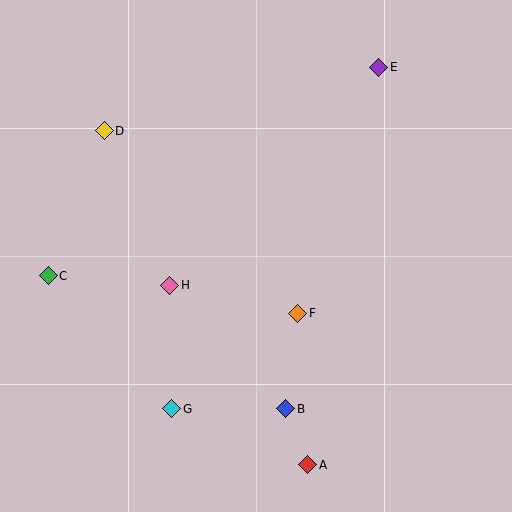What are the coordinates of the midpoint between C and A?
The midpoint between C and A is at (178, 370).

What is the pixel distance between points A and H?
The distance between A and H is 226 pixels.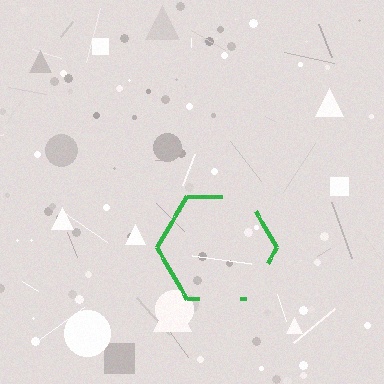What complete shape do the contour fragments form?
The contour fragments form a hexagon.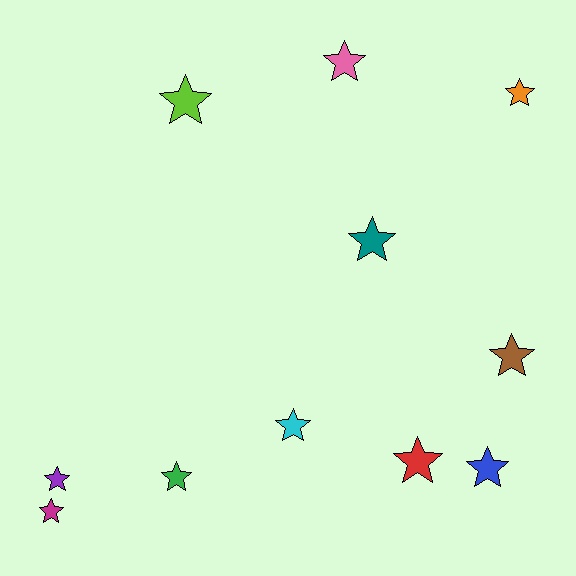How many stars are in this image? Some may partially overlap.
There are 11 stars.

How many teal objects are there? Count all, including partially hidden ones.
There is 1 teal object.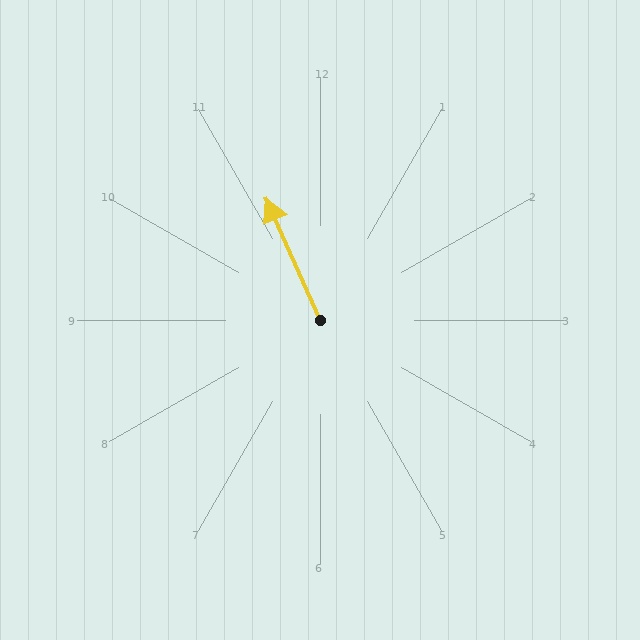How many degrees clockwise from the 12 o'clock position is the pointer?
Approximately 336 degrees.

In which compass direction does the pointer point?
Northwest.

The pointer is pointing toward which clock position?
Roughly 11 o'clock.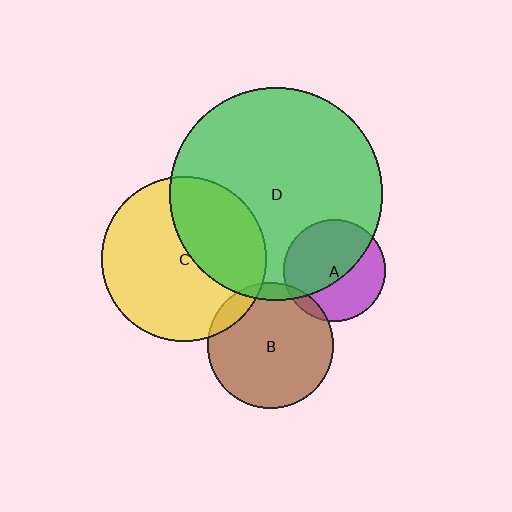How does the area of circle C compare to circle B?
Approximately 1.7 times.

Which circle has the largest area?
Circle D (green).